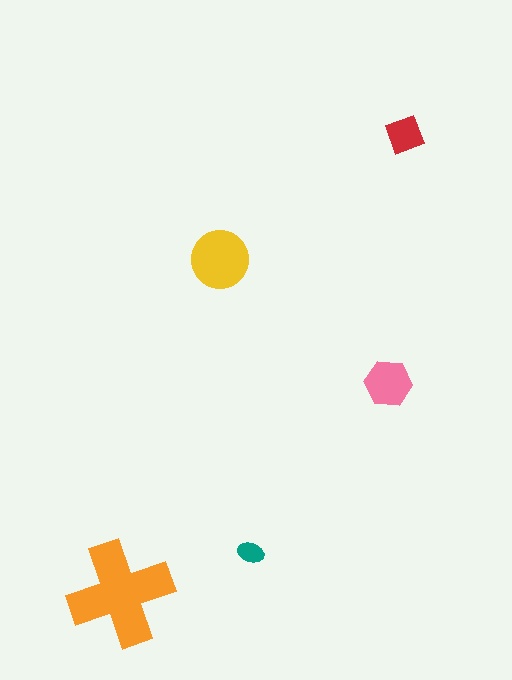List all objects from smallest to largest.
The teal ellipse, the red diamond, the pink hexagon, the yellow circle, the orange cross.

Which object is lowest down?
The orange cross is bottommost.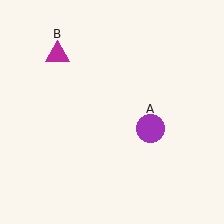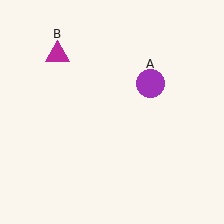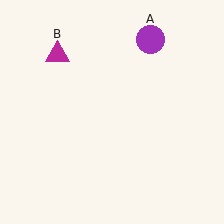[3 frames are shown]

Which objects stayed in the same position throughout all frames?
Magenta triangle (object B) remained stationary.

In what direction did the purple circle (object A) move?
The purple circle (object A) moved up.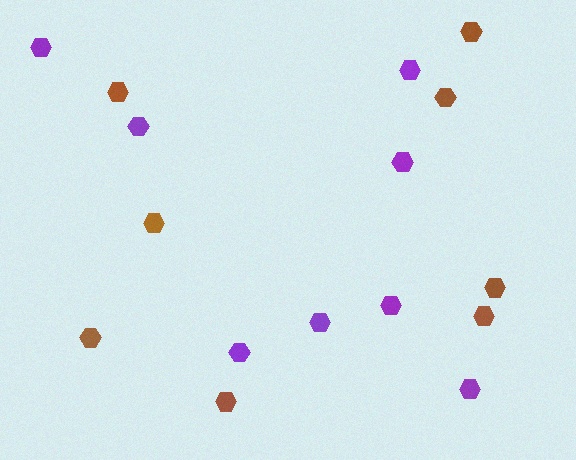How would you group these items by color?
There are 2 groups: one group of brown hexagons (8) and one group of purple hexagons (8).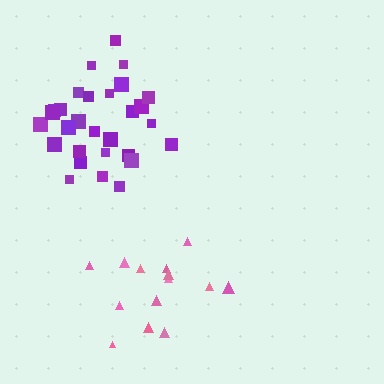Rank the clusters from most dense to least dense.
purple, pink.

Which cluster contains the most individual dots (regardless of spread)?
Purple (29).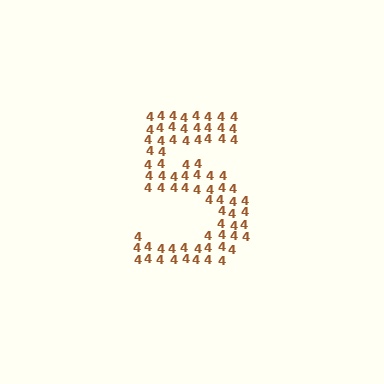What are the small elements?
The small elements are digit 4's.